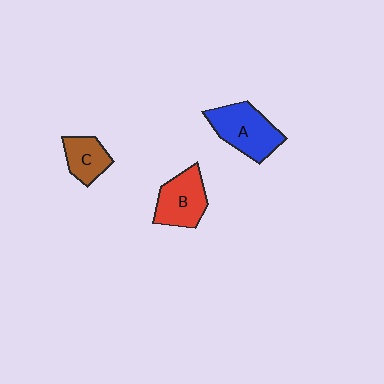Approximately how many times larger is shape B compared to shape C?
Approximately 1.4 times.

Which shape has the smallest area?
Shape C (brown).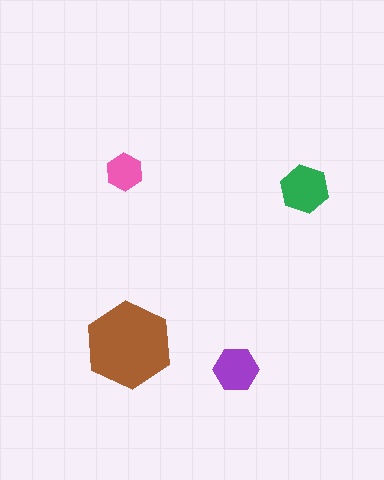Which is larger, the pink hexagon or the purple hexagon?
The purple one.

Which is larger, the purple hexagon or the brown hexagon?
The brown one.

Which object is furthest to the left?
The pink hexagon is leftmost.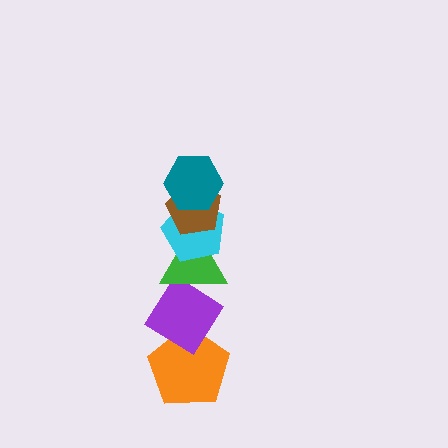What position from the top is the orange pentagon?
The orange pentagon is 6th from the top.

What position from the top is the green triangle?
The green triangle is 4th from the top.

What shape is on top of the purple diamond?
The green triangle is on top of the purple diamond.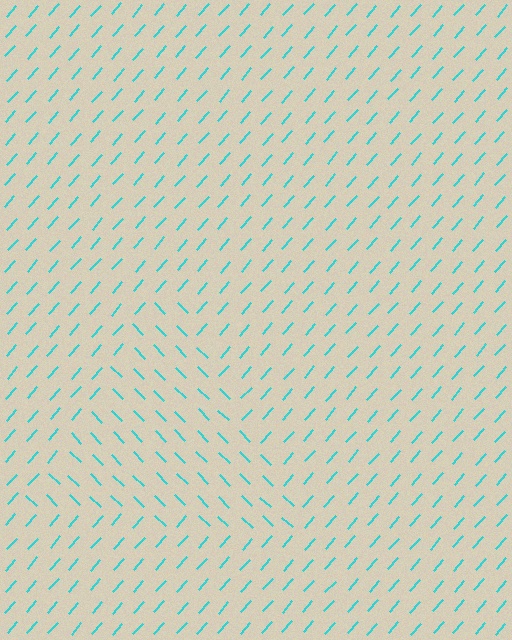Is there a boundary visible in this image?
Yes, there is a texture boundary formed by a change in line orientation.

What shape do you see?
I see a triangle.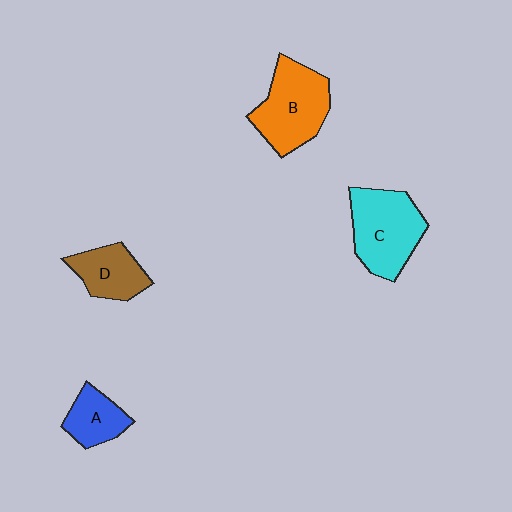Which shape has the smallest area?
Shape A (blue).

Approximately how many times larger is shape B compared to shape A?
Approximately 1.9 times.